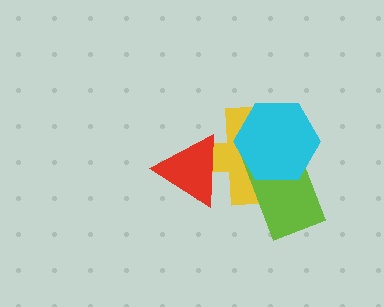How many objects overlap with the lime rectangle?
2 objects overlap with the lime rectangle.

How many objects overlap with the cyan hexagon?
2 objects overlap with the cyan hexagon.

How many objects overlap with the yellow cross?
3 objects overlap with the yellow cross.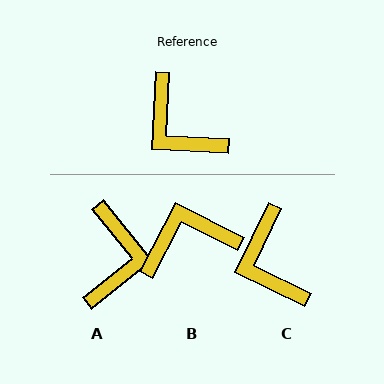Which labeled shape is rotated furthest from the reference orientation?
A, about 132 degrees away.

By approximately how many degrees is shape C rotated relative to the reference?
Approximately 23 degrees clockwise.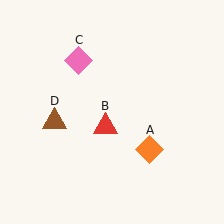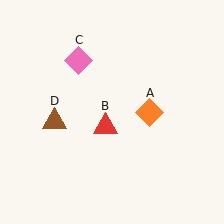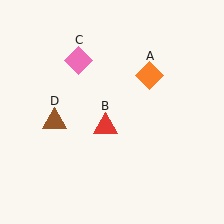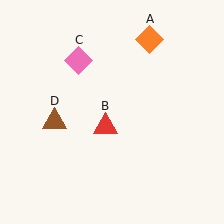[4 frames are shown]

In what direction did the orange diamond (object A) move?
The orange diamond (object A) moved up.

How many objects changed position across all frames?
1 object changed position: orange diamond (object A).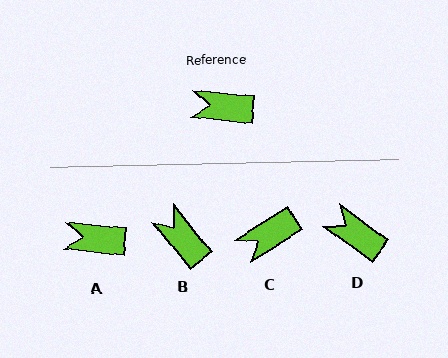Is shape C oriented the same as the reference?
No, it is off by about 39 degrees.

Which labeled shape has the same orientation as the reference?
A.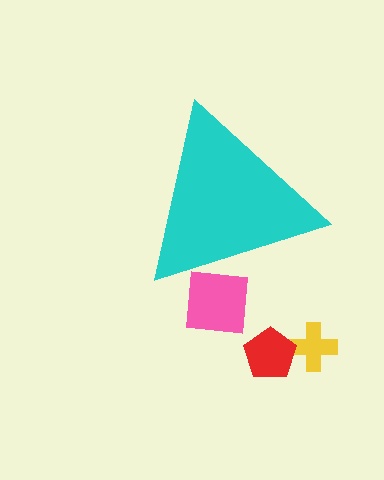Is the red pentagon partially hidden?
No, the red pentagon is fully visible.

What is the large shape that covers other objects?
A cyan triangle.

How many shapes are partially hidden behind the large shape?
1 shape is partially hidden.